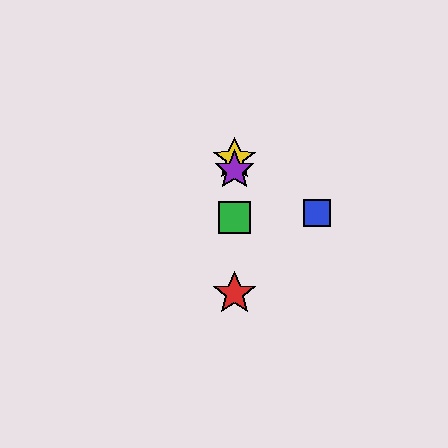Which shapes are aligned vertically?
The red star, the green square, the yellow star, the purple star are aligned vertically.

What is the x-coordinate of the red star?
The red star is at x≈235.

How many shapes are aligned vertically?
4 shapes (the red star, the green square, the yellow star, the purple star) are aligned vertically.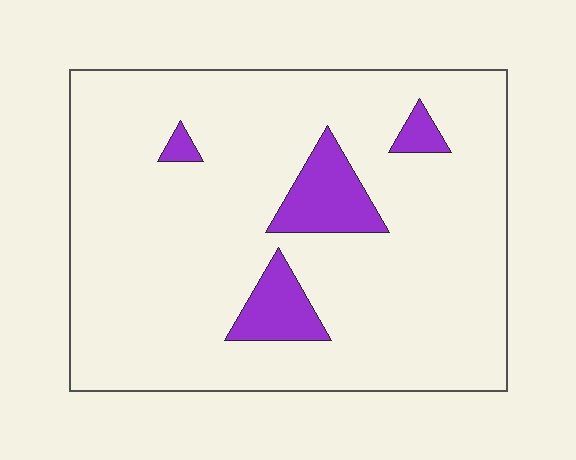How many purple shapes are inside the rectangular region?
4.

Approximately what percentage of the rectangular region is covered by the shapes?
Approximately 10%.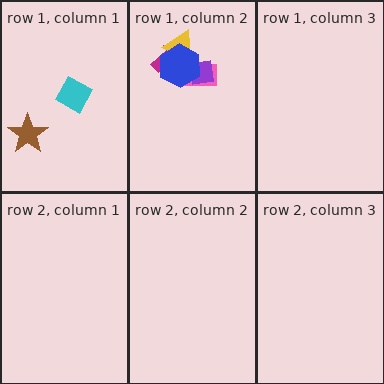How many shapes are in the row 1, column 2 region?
5.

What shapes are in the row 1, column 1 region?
The brown star, the cyan square.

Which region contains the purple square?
The row 1, column 2 region.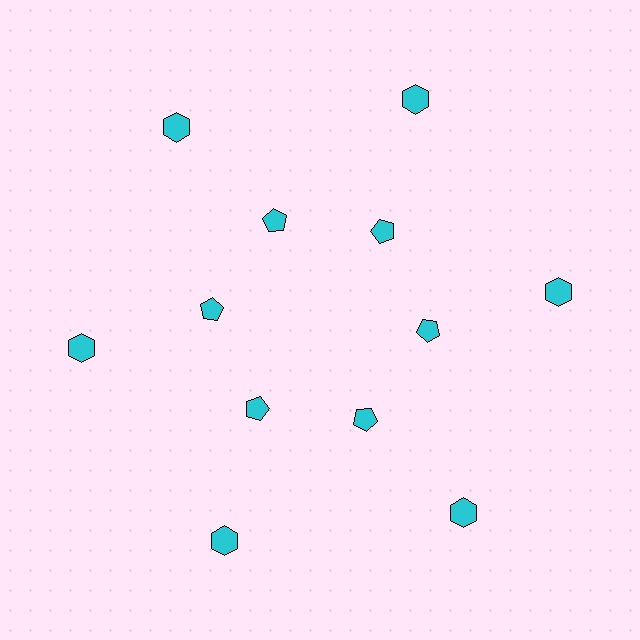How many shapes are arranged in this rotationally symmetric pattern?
There are 12 shapes, arranged in 6 groups of 2.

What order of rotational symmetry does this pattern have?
This pattern has 6-fold rotational symmetry.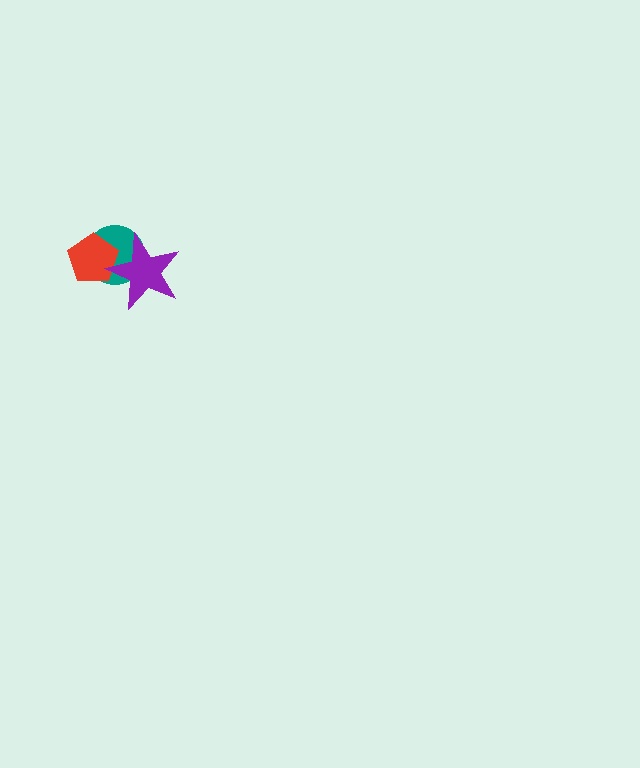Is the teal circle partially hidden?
Yes, it is partially covered by another shape.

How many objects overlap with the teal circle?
2 objects overlap with the teal circle.